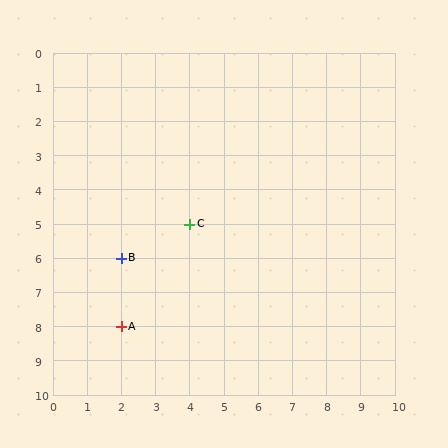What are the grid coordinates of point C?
Point C is at grid coordinates (4, 5).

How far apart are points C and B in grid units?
Points C and B are 2 columns and 1 row apart (about 2.2 grid units diagonally).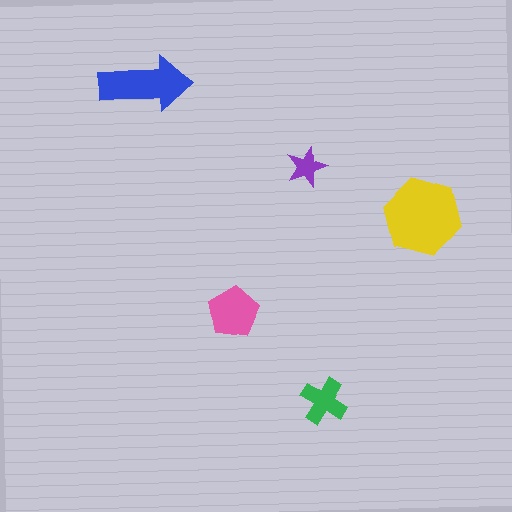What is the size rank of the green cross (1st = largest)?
4th.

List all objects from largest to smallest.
The yellow hexagon, the blue arrow, the pink pentagon, the green cross, the purple star.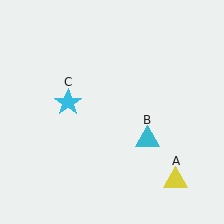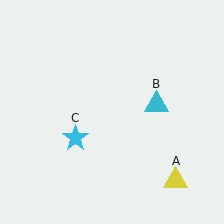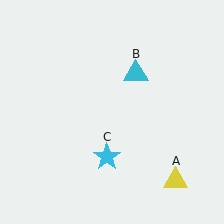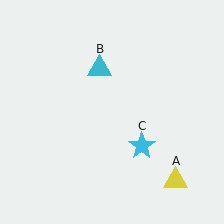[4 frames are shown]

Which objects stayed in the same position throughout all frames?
Yellow triangle (object A) remained stationary.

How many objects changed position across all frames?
2 objects changed position: cyan triangle (object B), cyan star (object C).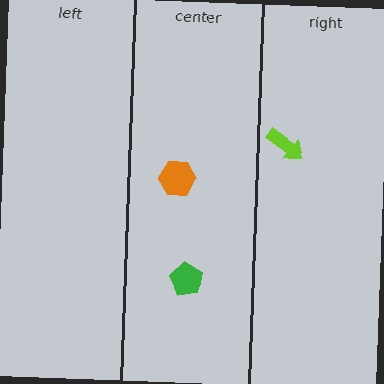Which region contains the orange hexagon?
The center region.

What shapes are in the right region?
The lime arrow.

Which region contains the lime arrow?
The right region.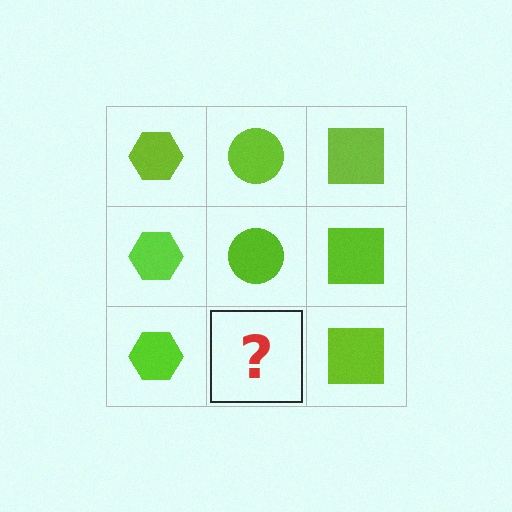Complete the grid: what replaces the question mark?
The question mark should be replaced with a lime circle.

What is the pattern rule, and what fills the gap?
The rule is that each column has a consistent shape. The gap should be filled with a lime circle.